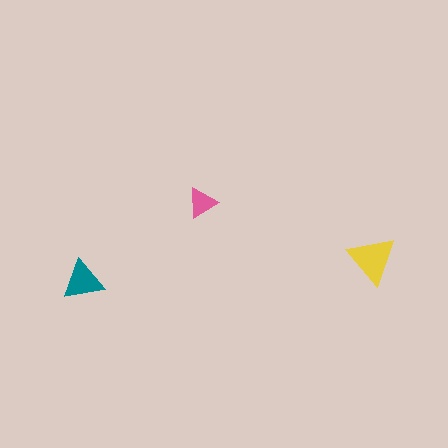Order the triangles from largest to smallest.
the yellow one, the teal one, the pink one.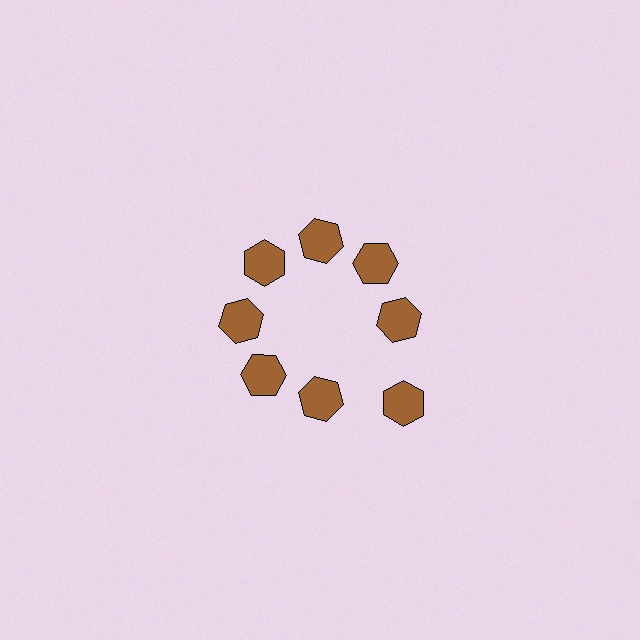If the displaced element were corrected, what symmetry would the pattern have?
It would have 8-fold rotational symmetry — the pattern would map onto itself every 45 degrees.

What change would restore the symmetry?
The symmetry would be restored by moving it inward, back onto the ring so that all 8 hexagons sit at equal angles and equal distance from the center.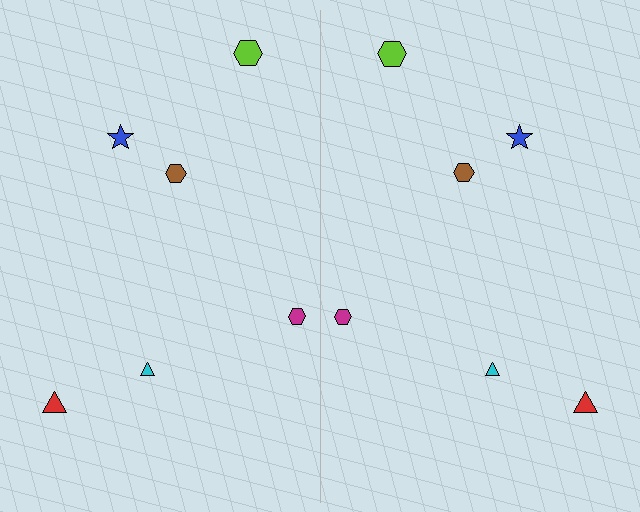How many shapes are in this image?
There are 12 shapes in this image.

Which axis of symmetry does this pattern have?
The pattern has a vertical axis of symmetry running through the center of the image.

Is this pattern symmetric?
Yes, this pattern has bilateral (reflection) symmetry.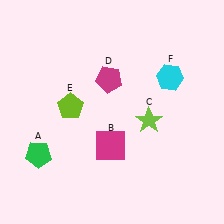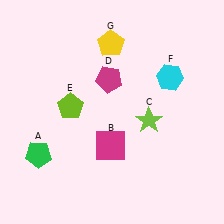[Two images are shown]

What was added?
A yellow pentagon (G) was added in Image 2.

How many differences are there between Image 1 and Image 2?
There is 1 difference between the two images.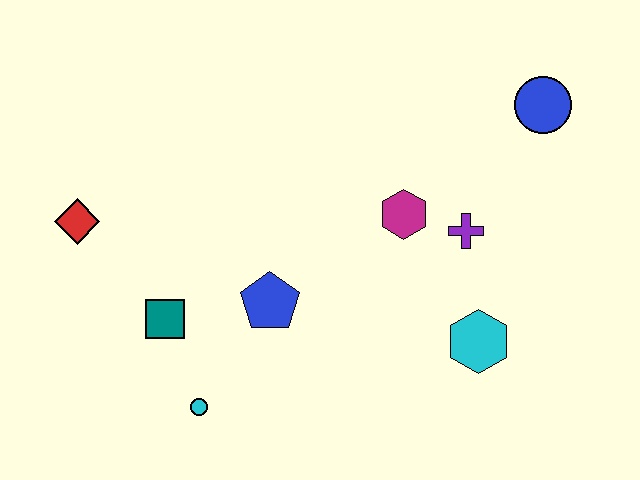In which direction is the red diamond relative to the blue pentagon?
The red diamond is to the left of the blue pentagon.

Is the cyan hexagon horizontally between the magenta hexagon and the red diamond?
No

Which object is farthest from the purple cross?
The red diamond is farthest from the purple cross.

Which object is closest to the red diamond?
The teal square is closest to the red diamond.